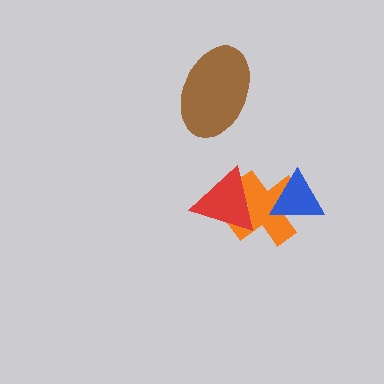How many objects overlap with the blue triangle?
1 object overlaps with the blue triangle.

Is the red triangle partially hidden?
No, no other shape covers it.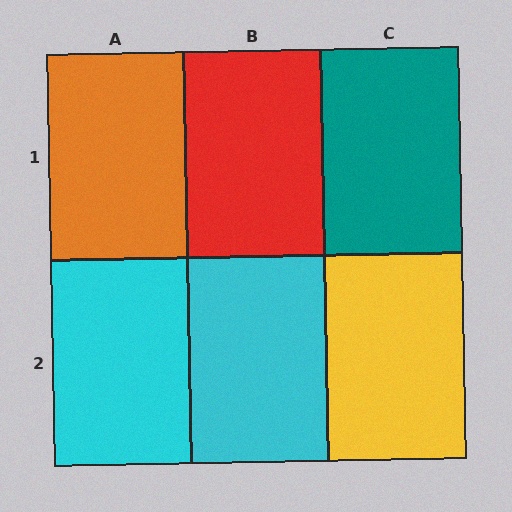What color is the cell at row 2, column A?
Cyan.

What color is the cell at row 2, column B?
Cyan.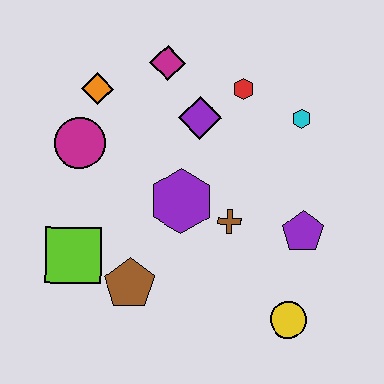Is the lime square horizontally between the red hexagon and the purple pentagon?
No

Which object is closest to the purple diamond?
The red hexagon is closest to the purple diamond.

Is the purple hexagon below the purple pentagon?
No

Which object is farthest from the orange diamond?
The yellow circle is farthest from the orange diamond.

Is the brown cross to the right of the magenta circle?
Yes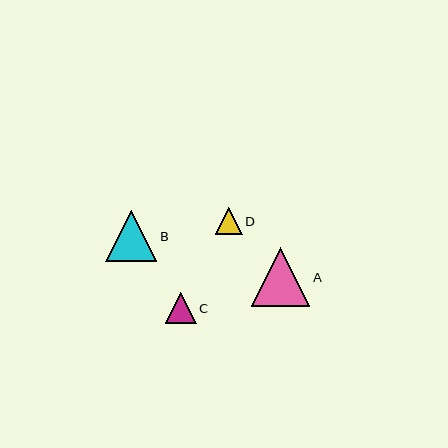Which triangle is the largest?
Triangle A is the largest with a size of approximately 59 pixels.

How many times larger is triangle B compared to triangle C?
Triangle B is approximately 1.7 times the size of triangle C.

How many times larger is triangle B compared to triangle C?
Triangle B is approximately 1.7 times the size of triangle C.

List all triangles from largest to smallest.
From largest to smallest: A, B, C, D.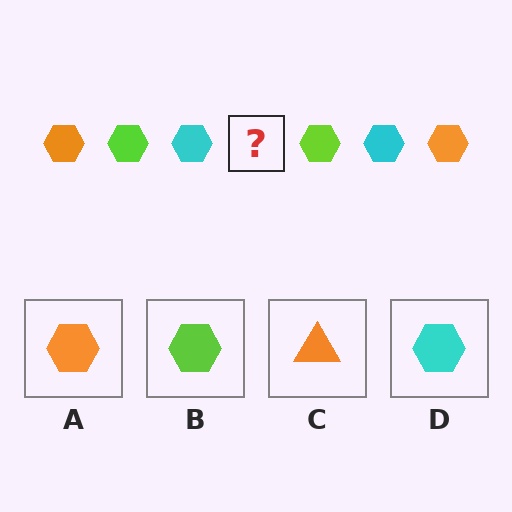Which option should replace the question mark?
Option A.